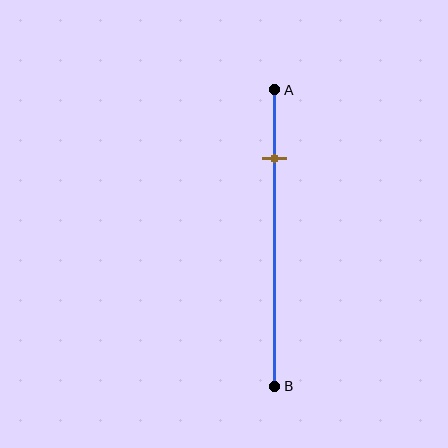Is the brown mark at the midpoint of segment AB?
No, the mark is at about 25% from A, not at the 50% midpoint.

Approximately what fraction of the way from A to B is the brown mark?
The brown mark is approximately 25% of the way from A to B.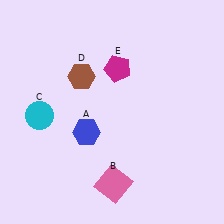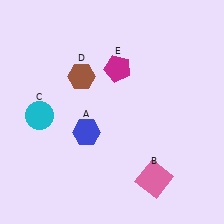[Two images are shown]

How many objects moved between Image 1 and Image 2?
1 object moved between the two images.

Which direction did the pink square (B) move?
The pink square (B) moved right.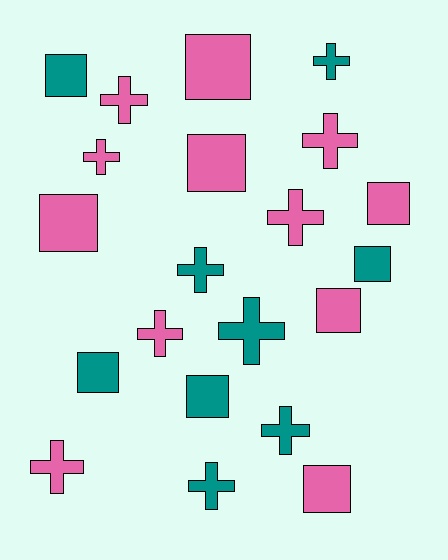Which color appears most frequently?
Pink, with 12 objects.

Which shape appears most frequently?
Cross, with 11 objects.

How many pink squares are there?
There are 6 pink squares.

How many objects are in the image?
There are 21 objects.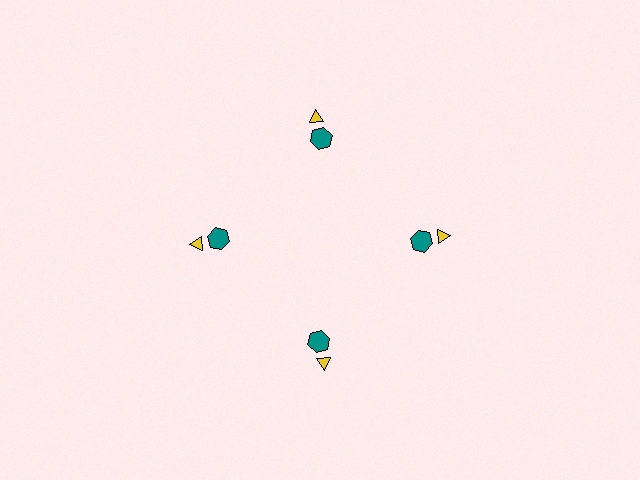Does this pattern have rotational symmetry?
Yes, this pattern has 4-fold rotational symmetry. It looks the same after rotating 90 degrees around the center.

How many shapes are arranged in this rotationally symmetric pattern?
There are 8 shapes, arranged in 4 groups of 2.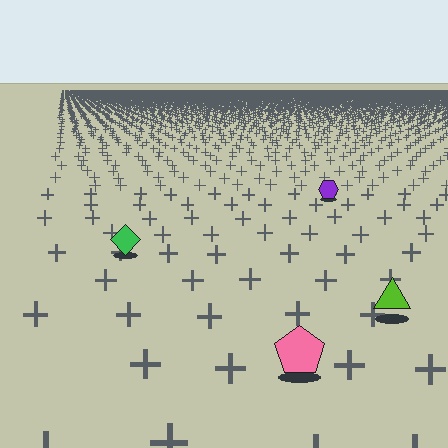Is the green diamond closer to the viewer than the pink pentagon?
No. The pink pentagon is closer — you can tell from the texture gradient: the ground texture is coarser near it.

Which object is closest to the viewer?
The pink pentagon is closest. The texture marks near it are larger and more spread out.